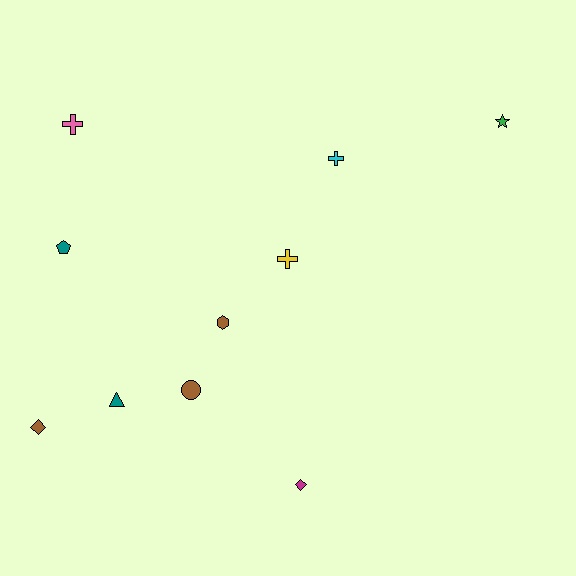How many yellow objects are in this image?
There is 1 yellow object.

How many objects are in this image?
There are 10 objects.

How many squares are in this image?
There are no squares.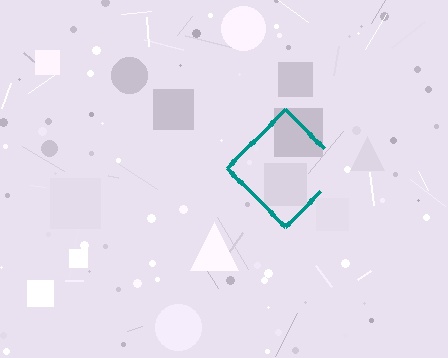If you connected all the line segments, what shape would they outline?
They would outline a diamond.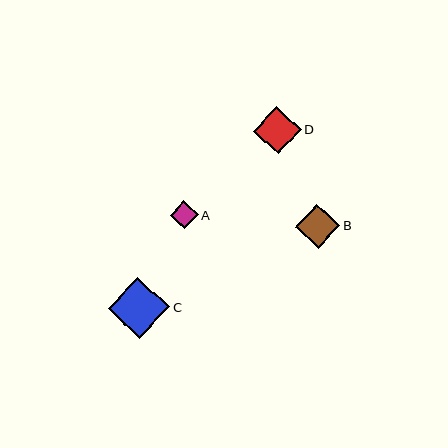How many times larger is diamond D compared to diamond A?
Diamond D is approximately 1.7 times the size of diamond A.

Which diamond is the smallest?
Diamond A is the smallest with a size of approximately 28 pixels.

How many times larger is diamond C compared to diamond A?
Diamond C is approximately 2.2 times the size of diamond A.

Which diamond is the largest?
Diamond C is the largest with a size of approximately 62 pixels.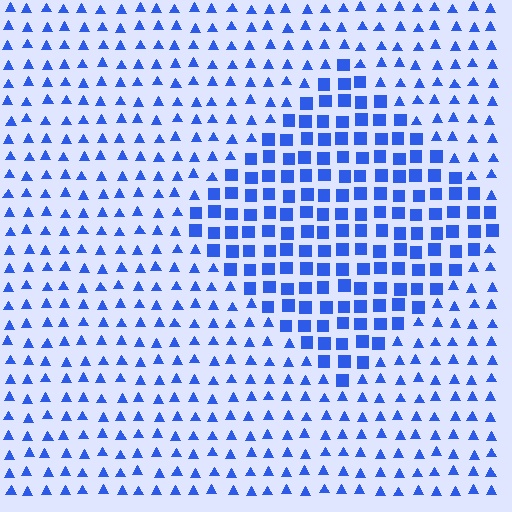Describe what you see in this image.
The image is filled with small blue elements arranged in a uniform grid. A diamond-shaped region contains squares, while the surrounding area contains triangles. The boundary is defined purely by the change in element shape.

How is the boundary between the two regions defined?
The boundary is defined by a change in element shape: squares inside vs. triangles outside. All elements share the same color and spacing.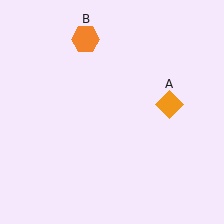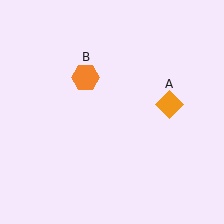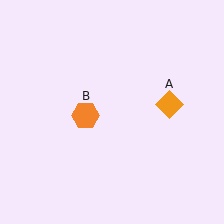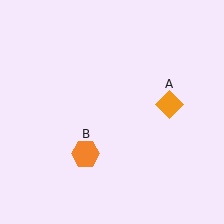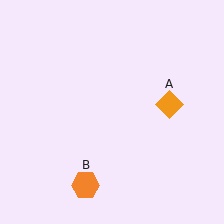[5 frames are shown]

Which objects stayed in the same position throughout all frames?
Orange diamond (object A) remained stationary.